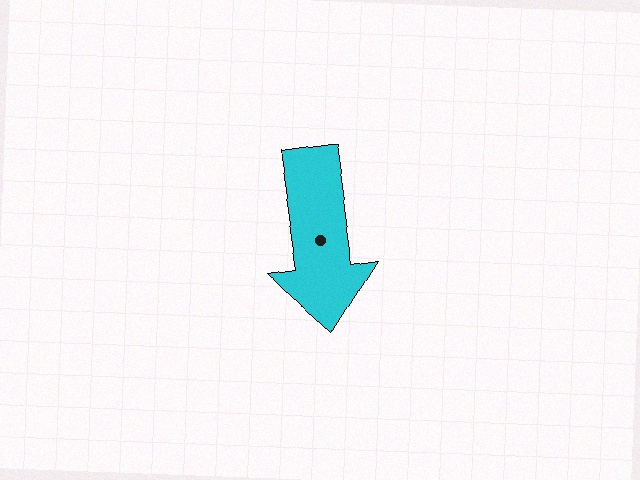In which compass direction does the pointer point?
South.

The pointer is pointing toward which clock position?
Roughly 6 o'clock.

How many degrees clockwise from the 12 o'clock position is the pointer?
Approximately 172 degrees.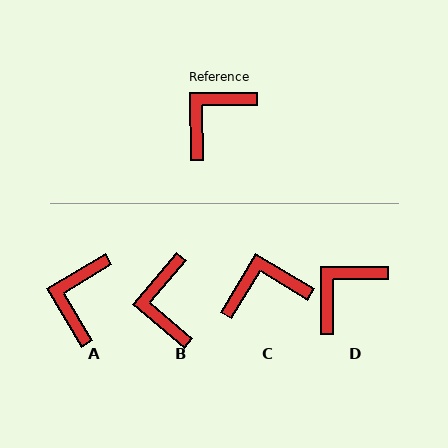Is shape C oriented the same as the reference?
No, it is off by about 32 degrees.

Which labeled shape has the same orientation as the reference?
D.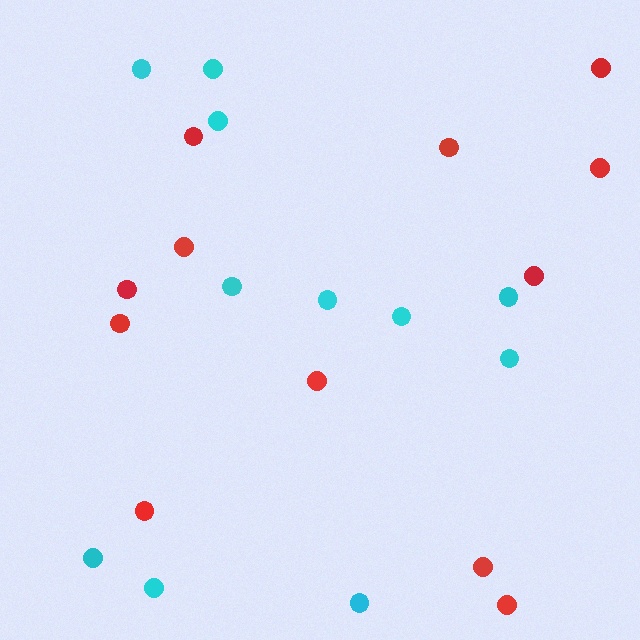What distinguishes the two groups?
There are 2 groups: one group of cyan circles (11) and one group of red circles (12).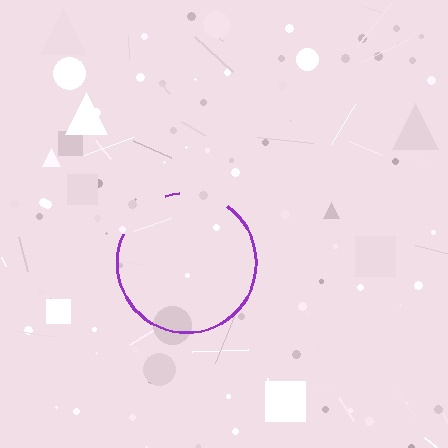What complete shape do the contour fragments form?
The contour fragments form a circle.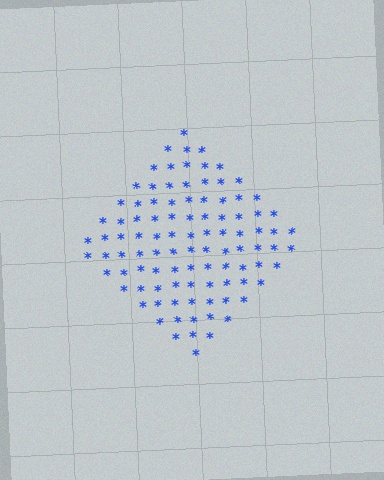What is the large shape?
The large shape is a diamond.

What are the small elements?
The small elements are asterisks.